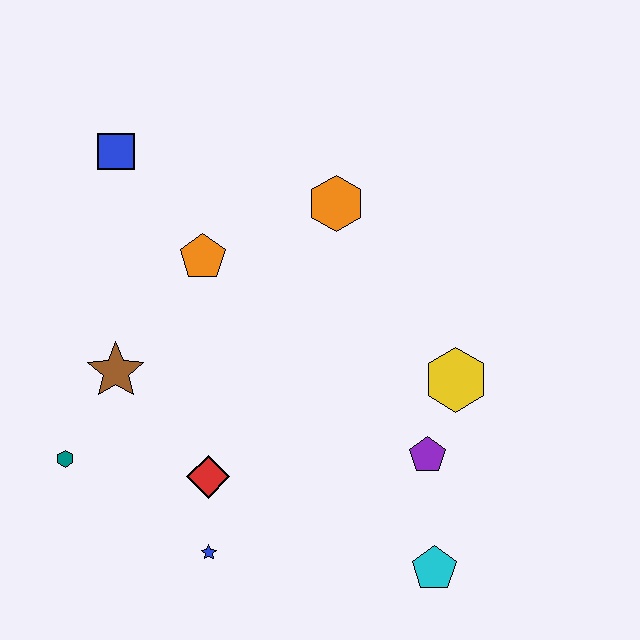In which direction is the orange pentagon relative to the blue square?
The orange pentagon is below the blue square.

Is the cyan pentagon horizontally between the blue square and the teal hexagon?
No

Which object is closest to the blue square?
The orange pentagon is closest to the blue square.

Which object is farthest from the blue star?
The blue square is farthest from the blue star.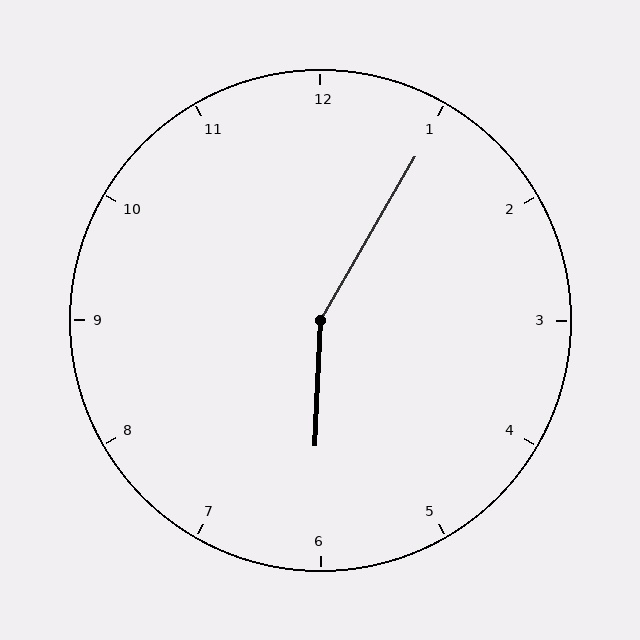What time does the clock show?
6:05.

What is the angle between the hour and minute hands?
Approximately 152 degrees.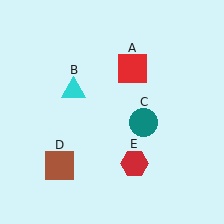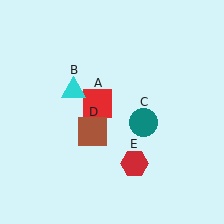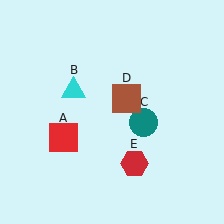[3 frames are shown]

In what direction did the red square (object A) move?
The red square (object A) moved down and to the left.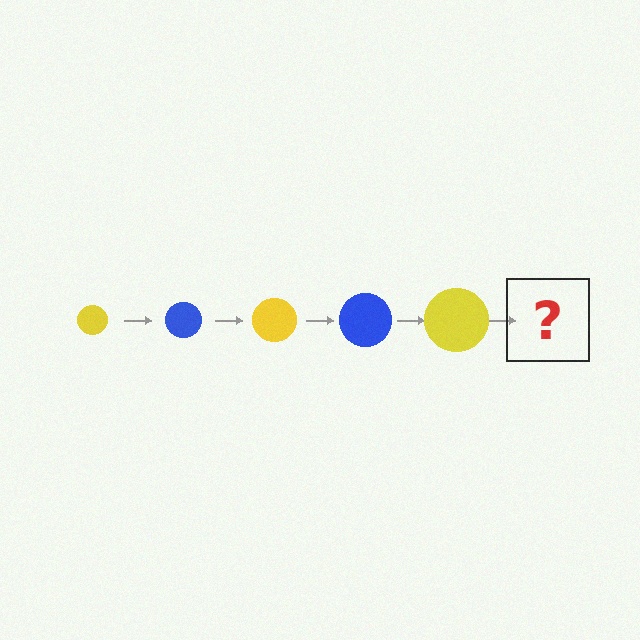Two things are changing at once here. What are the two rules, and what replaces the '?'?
The two rules are that the circle grows larger each step and the color cycles through yellow and blue. The '?' should be a blue circle, larger than the previous one.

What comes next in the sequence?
The next element should be a blue circle, larger than the previous one.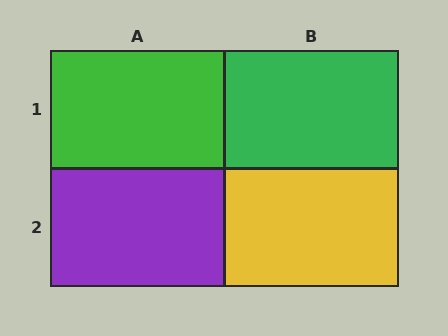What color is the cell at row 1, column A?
Green.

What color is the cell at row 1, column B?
Green.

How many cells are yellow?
1 cell is yellow.